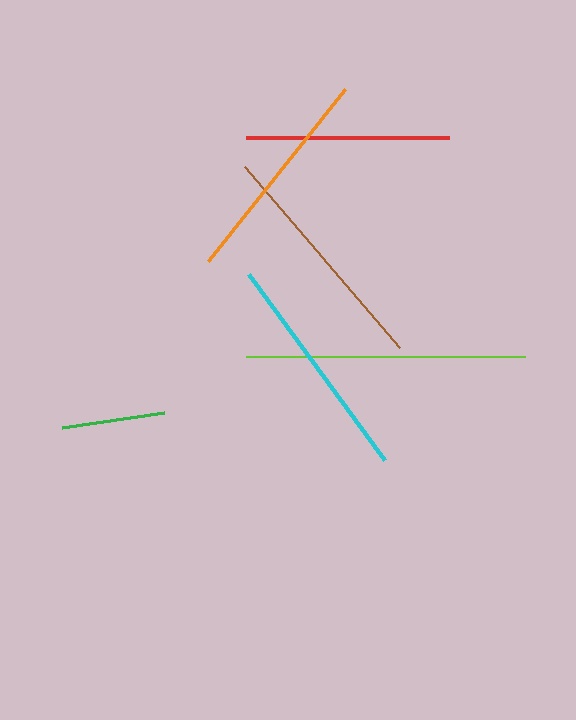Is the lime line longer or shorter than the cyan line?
The lime line is longer than the cyan line.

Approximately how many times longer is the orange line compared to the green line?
The orange line is approximately 2.1 times the length of the green line.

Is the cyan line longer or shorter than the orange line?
The cyan line is longer than the orange line.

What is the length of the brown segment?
The brown segment is approximately 238 pixels long.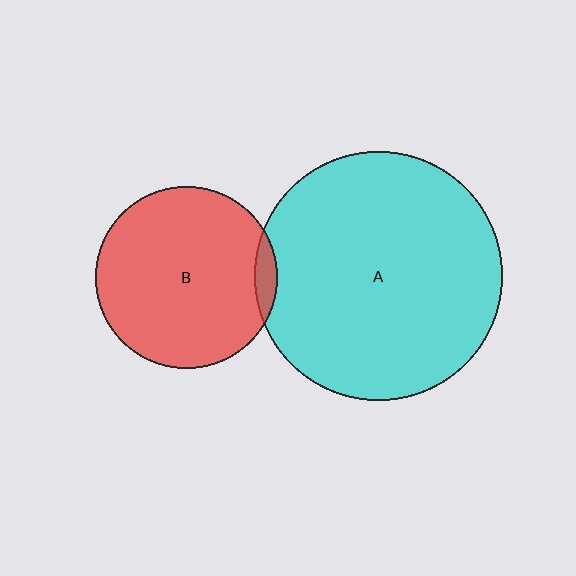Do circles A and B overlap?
Yes.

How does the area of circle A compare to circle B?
Approximately 1.9 times.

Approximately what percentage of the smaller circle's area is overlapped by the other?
Approximately 5%.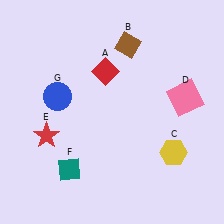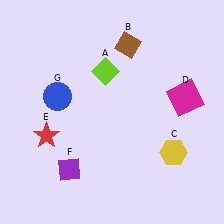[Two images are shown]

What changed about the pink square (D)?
In Image 1, D is pink. In Image 2, it changed to magenta.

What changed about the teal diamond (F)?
In Image 1, F is teal. In Image 2, it changed to purple.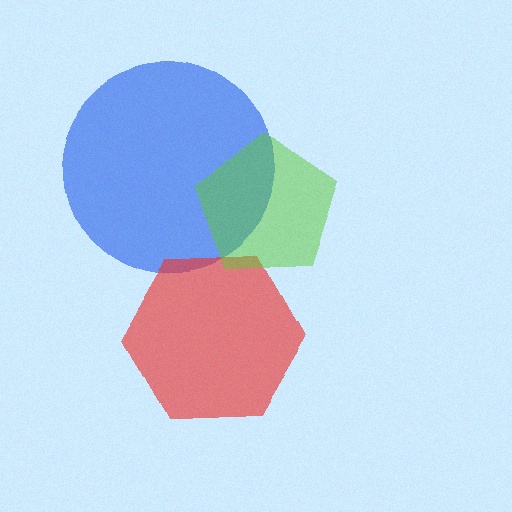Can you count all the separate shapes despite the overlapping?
Yes, there are 3 separate shapes.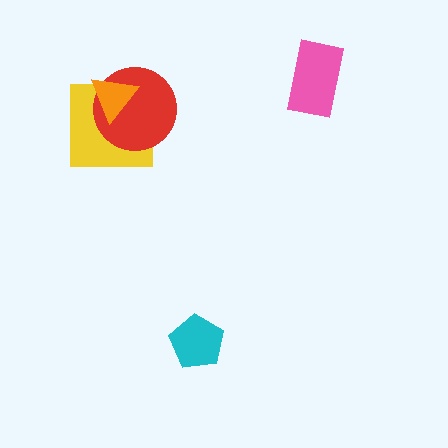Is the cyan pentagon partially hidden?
No, no other shape covers it.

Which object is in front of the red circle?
The orange triangle is in front of the red circle.